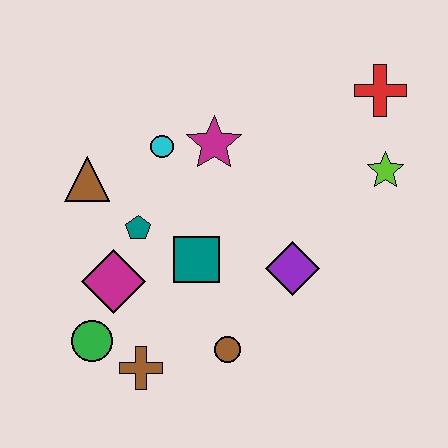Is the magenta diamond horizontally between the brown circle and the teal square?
No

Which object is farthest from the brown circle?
The red cross is farthest from the brown circle.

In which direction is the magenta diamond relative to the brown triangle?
The magenta diamond is below the brown triangle.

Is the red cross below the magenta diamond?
No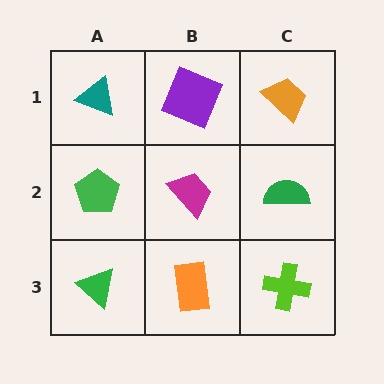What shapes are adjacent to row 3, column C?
A green semicircle (row 2, column C), an orange rectangle (row 3, column B).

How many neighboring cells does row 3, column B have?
3.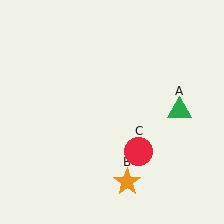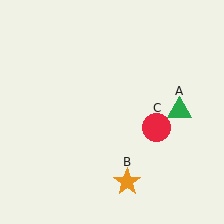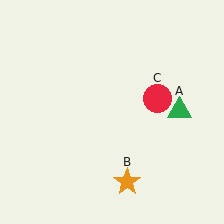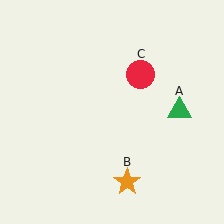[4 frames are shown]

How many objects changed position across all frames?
1 object changed position: red circle (object C).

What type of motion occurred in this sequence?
The red circle (object C) rotated counterclockwise around the center of the scene.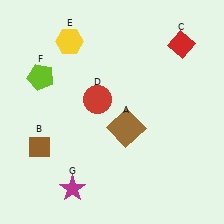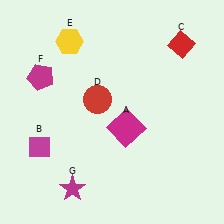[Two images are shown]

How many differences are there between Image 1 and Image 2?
There are 3 differences between the two images.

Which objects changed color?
A changed from brown to magenta. B changed from brown to magenta. F changed from lime to magenta.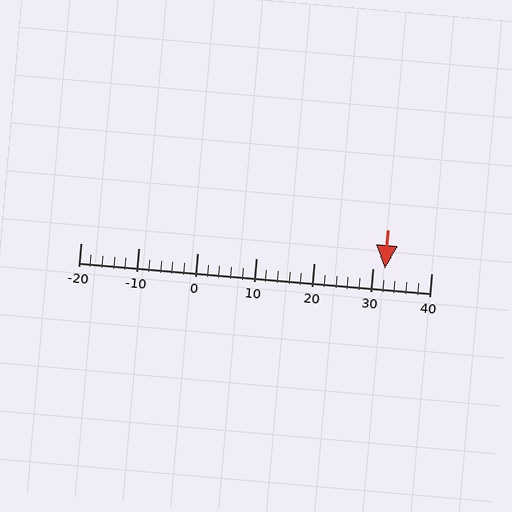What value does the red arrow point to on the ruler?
The red arrow points to approximately 32.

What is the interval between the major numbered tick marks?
The major tick marks are spaced 10 units apart.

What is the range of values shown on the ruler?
The ruler shows values from -20 to 40.